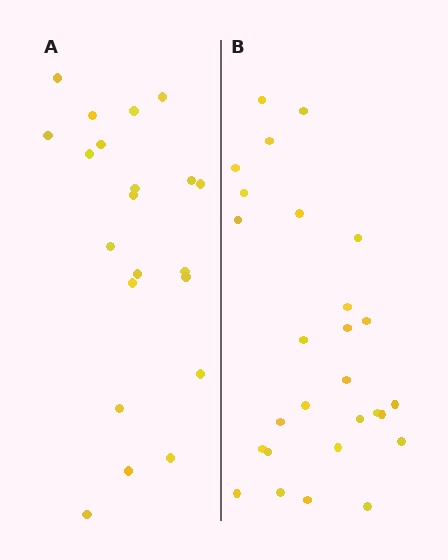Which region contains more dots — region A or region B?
Region B (the right region) has more dots.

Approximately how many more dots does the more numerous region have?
Region B has about 6 more dots than region A.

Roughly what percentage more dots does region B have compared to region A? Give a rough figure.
About 30% more.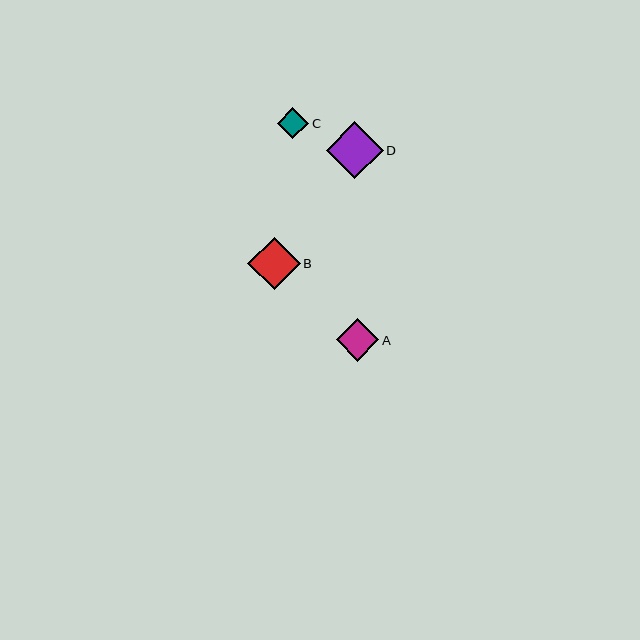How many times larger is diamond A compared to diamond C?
Diamond A is approximately 1.4 times the size of diamond C.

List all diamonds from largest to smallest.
From largest to smallest: D, B, A, C.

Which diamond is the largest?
Diamond D is the largest with a size of approximately 57 pixels.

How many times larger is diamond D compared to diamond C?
Diamond D is approximately 1.8 times the size of diamond C.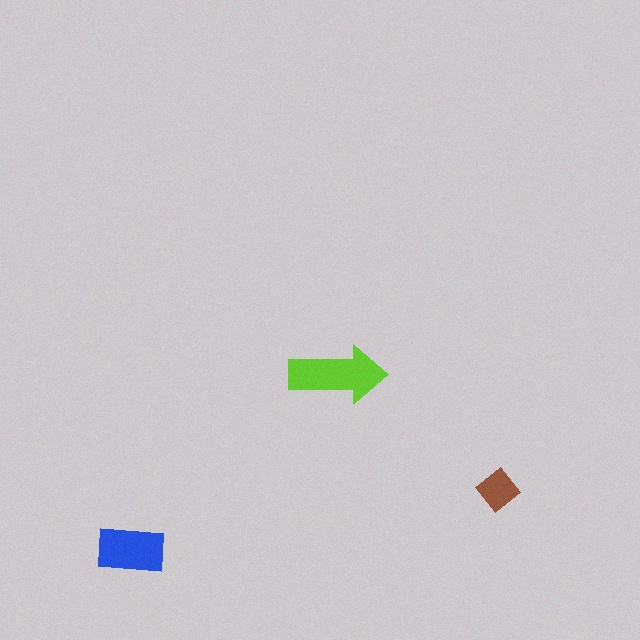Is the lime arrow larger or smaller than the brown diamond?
Larger.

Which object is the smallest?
The brown diamond.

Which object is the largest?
The lime arrow.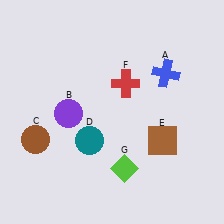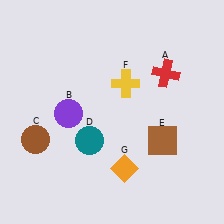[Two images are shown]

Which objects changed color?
A changed from blue to red. F changed from red to yellow. G changed from lime to orange.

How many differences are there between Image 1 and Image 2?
There are 3 differences between the two images.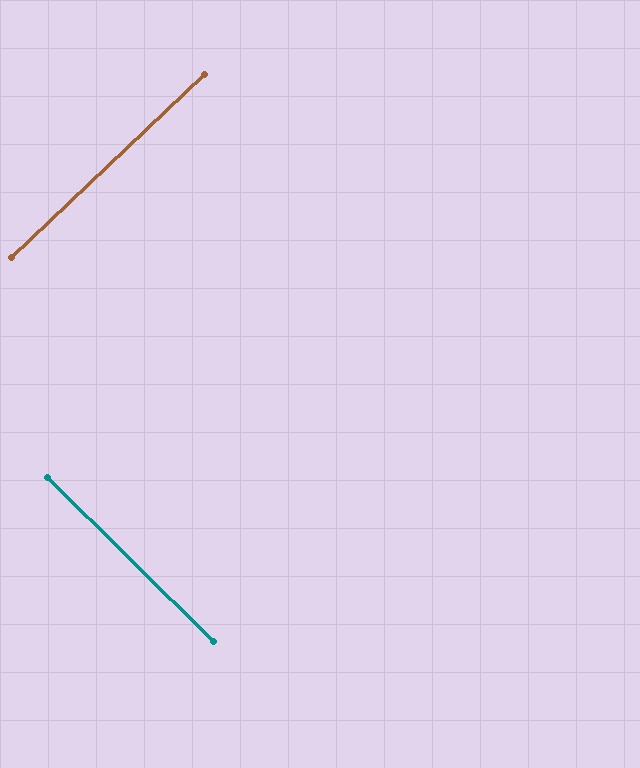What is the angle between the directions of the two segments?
Approximately 88 degrees.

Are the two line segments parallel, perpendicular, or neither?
Perpendicular — they meet at approximately 88°.